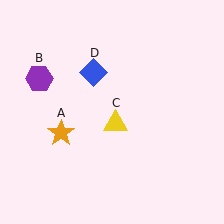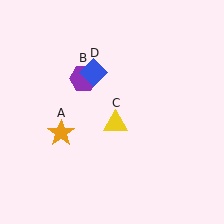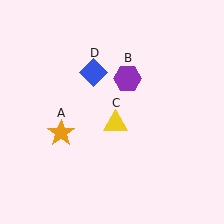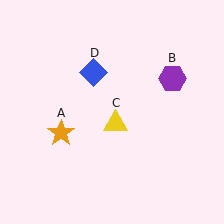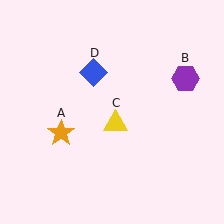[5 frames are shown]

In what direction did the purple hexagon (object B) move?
The purple hexagon (object B) moved right.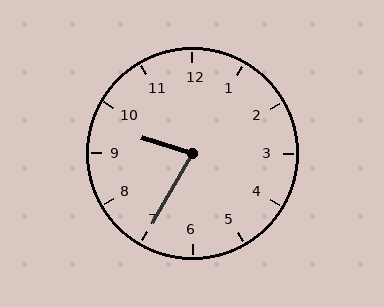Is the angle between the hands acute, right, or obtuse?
It is acute.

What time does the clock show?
9:35.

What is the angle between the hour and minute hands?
Approximately 78 degrees.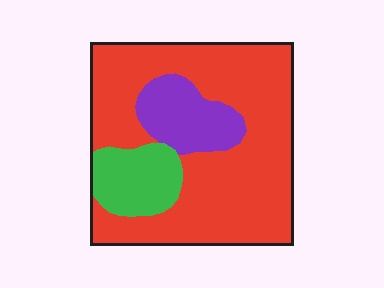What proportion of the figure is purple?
Purple covers around 15% of the figure.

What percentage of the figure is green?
Green covers roughly 15% of the figure.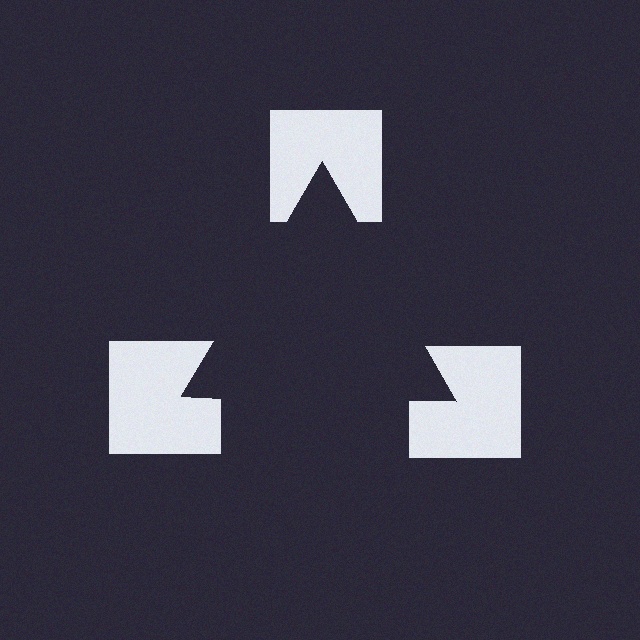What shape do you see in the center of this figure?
An illusory triangle — its edges are inferred from the aligned wedge cuts in the notched squares, not physically drawn.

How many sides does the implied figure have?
3 sides.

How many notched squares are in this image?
There are 3 — one at each vertex of the illusory triangle.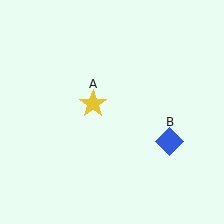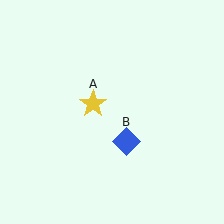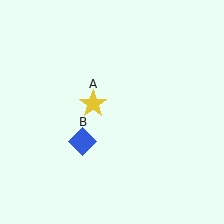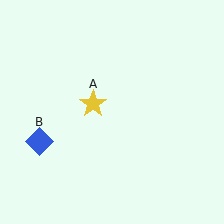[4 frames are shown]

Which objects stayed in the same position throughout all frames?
Yellow star (object A) remained stationary.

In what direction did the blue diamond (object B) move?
The blue diamond (object B) moved left.